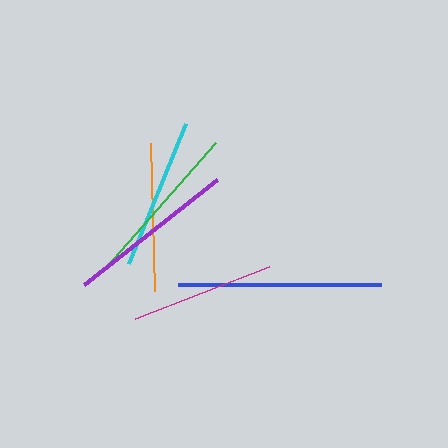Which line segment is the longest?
The blue line is the longest at approximately 203 pixels.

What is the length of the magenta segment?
The magenta segment is approximately 144 pixels long.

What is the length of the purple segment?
The purple segment is approximately 169 pixels long.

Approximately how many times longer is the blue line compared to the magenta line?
The blue line is approximately 1.4 times the length of the magenta line.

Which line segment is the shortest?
The magenta line is the shortest at approximately 144 pixels.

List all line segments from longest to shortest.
From longest to shortest: blue, purple, green, cyan, orange, magenta.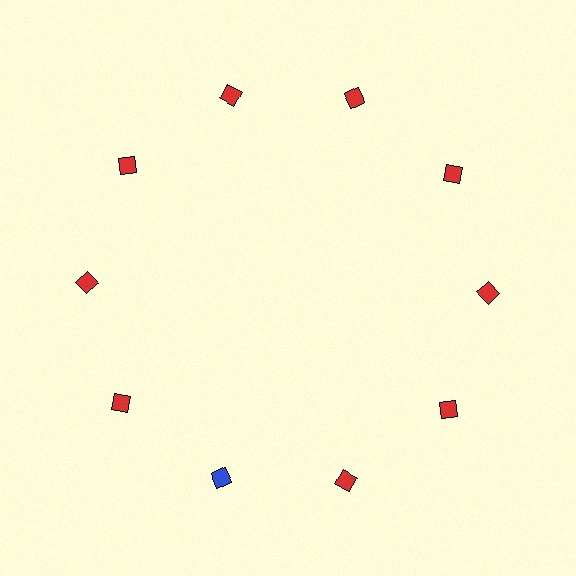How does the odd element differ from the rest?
It has a different color: blue instead of red.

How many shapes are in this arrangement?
There are 10 shapes arranged in a ring pattern.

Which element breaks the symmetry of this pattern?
The blue diamond at roughly the 7 o'clock position breaks the symmetry. All other shapes are red diamonds.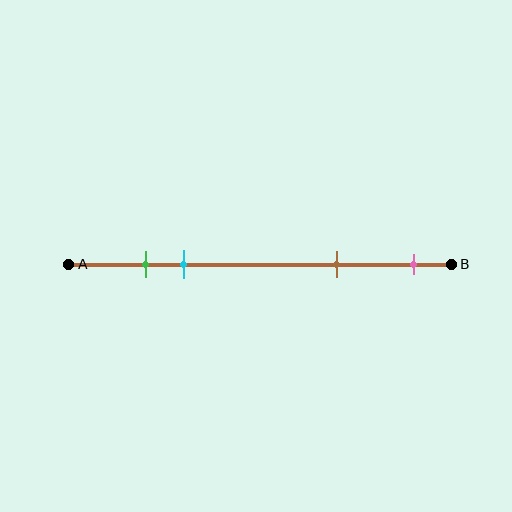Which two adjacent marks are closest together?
The green and cyan marks are the closest adjacent pair.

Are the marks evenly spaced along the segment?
No, the marks are not evenly spaced.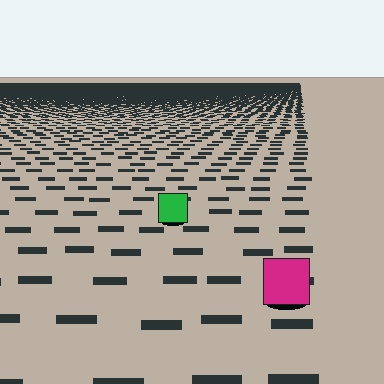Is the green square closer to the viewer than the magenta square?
No. The magenta square is closer — you can tell from the texture gradient: the ground texture is coarser near it.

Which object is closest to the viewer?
The magenta square is closest. The texture marks near it are larger and more spread out.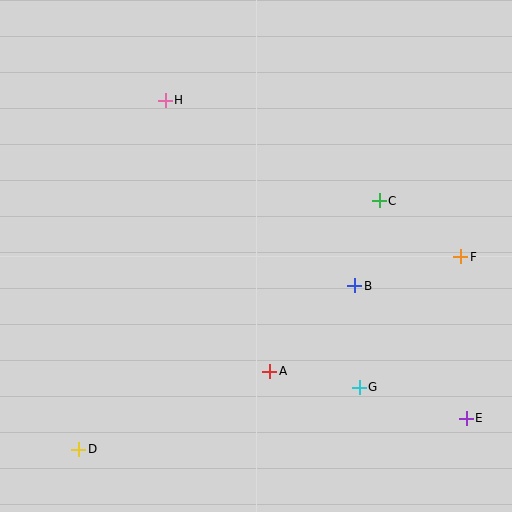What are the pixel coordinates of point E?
Point E is at (466, 418).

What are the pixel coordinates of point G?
Point G is at (359, 387).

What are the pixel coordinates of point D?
Point D is at (79, 449).